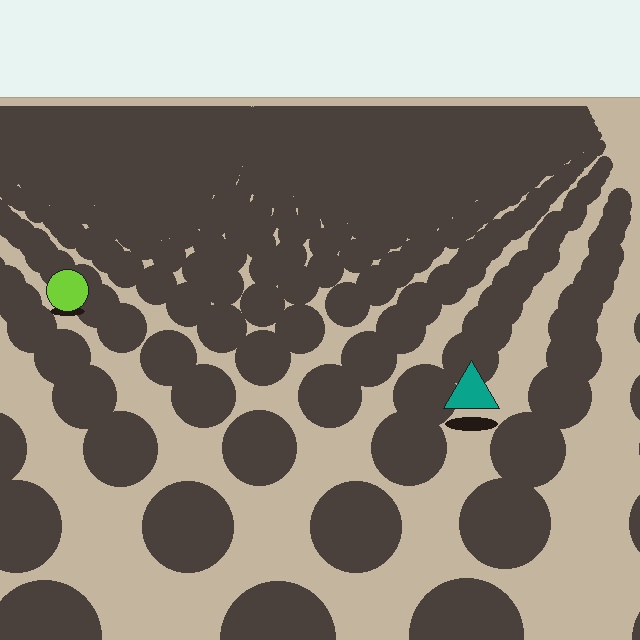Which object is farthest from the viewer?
The lime circle is farthest from the viewer. It appears smaller and the ground texture around it is denser.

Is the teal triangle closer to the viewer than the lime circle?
Yes. The teal triangle is closer — you can tell from the texture gradient: the ground texture is coarser near it.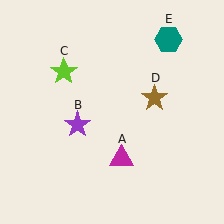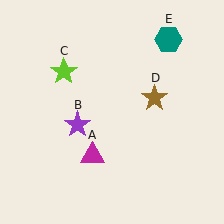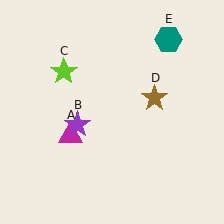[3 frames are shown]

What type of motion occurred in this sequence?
The magenta triangle (object A) rotated clockwise around the center of the scene.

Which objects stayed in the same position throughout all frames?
Purple star (object B) and lime star (object C) and brown star (object D) and teal hexagon (object E) remained stationary.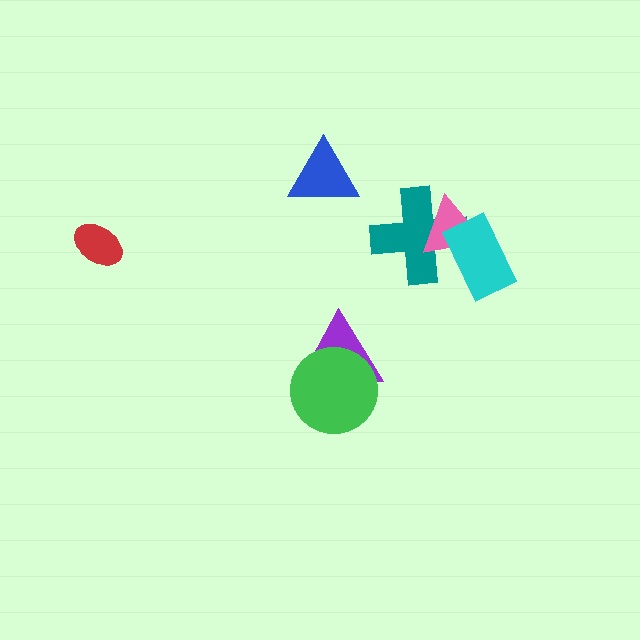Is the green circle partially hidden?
No, no other shape covers it.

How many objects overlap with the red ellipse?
0 objects overlap with the red ellipse.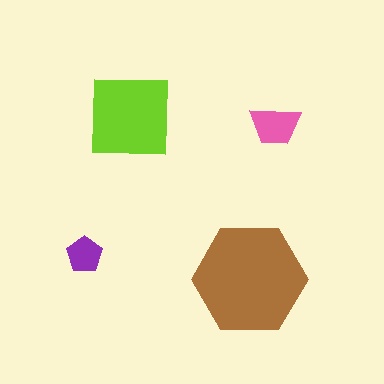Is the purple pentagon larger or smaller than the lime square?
Smaller.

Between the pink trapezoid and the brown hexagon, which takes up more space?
The brown hexagon.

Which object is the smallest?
The purple pentagon.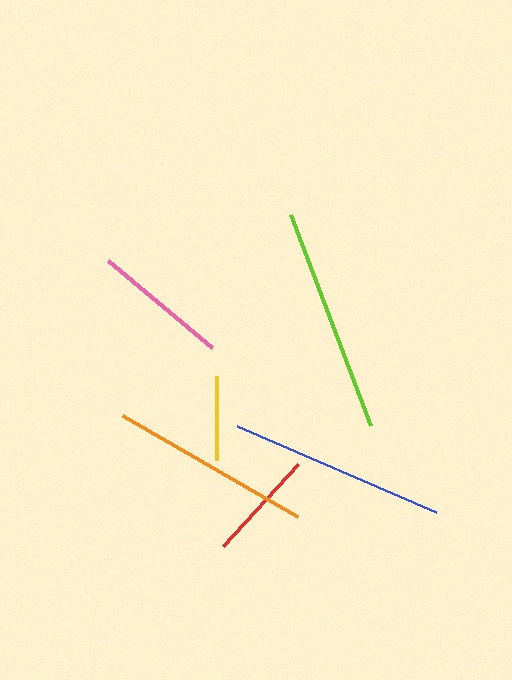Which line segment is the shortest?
The yellow line is the shortest at approximately 84 pixels.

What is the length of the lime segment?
The lime segment is approximately 226 pixels long.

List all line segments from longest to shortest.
From longest to shortest: lime, blue, orange, pink, red, yellow.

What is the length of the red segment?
The red segment is approximately 111 pixels long.